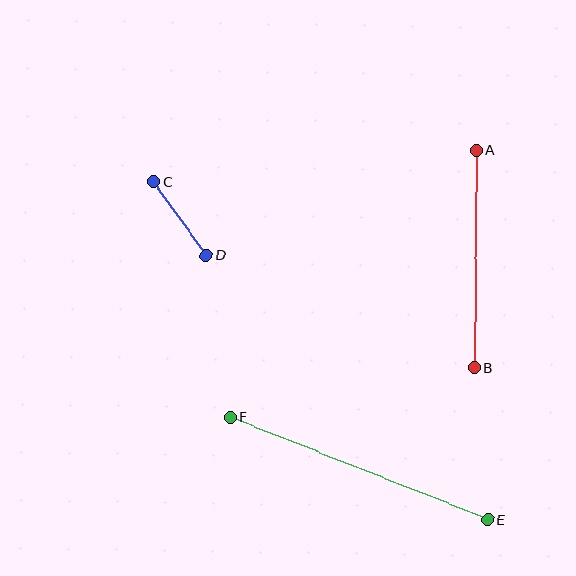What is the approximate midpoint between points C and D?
The midpoint is at approximately (180, 218) pixels.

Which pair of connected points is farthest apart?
Points E and F are farthest apart.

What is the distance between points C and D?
The distance is approximately 90 pixels.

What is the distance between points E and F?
The distance is approximately 277 pixels.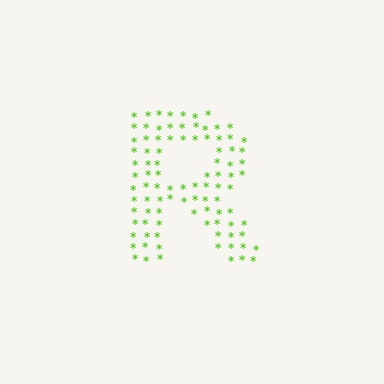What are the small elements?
The small elements are asterisks.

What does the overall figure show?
The overall figure shows the letter R.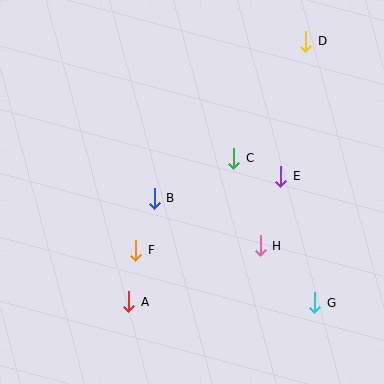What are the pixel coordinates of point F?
Point F is at (136, 250).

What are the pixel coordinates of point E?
Point E is at (281, 176).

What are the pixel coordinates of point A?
Point A is at (129, 302).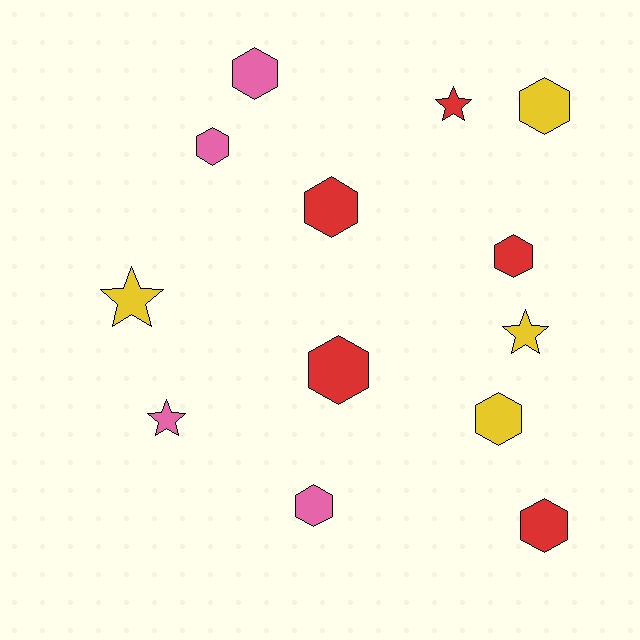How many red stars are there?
There is 1 red star.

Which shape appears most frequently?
Hexagon, with 9 objects.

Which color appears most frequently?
Red, with 5 objects.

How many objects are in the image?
There are 13 objects.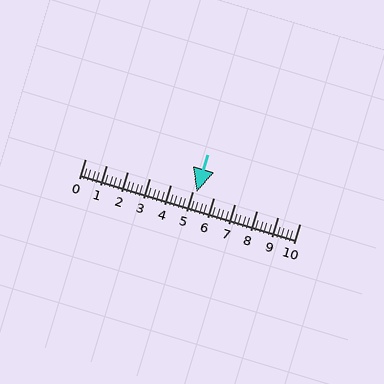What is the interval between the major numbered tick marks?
The major tick marks are spaced 1 units apart.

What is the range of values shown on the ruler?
The ruler shows values from 0 to 10.